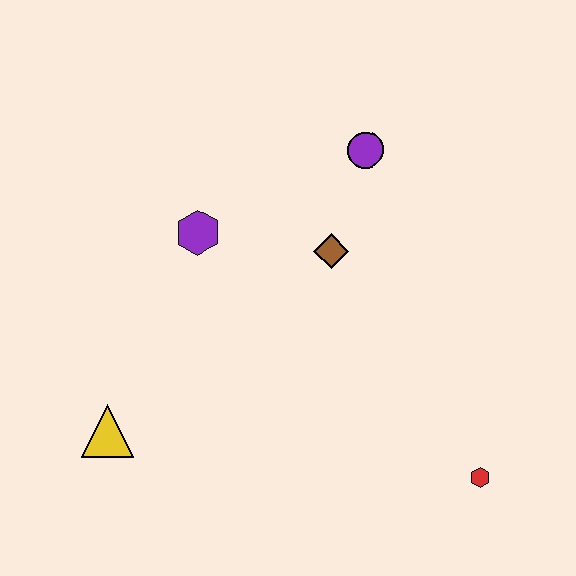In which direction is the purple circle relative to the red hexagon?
The purple circle is above the red hexagon.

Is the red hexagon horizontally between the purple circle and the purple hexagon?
No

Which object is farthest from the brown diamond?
The yellow triangle is farthest from the brown diamond.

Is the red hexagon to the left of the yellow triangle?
No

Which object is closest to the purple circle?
The brown diamond is closest to the purple circle.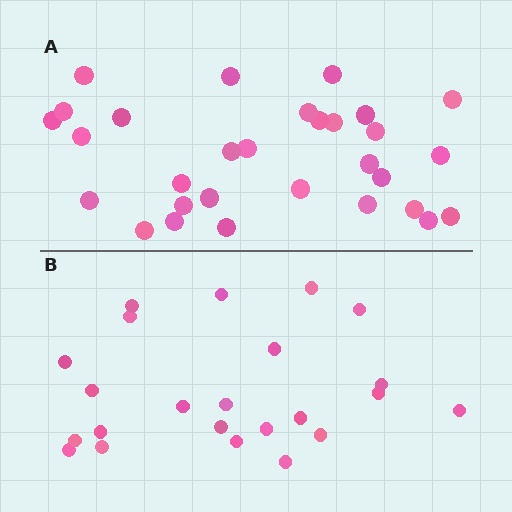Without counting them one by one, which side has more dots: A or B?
Region A (the top region) has more dots.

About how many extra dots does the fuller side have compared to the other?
Region A has roughly 8 or so more dots than region B.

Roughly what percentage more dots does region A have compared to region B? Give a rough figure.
About 30% more.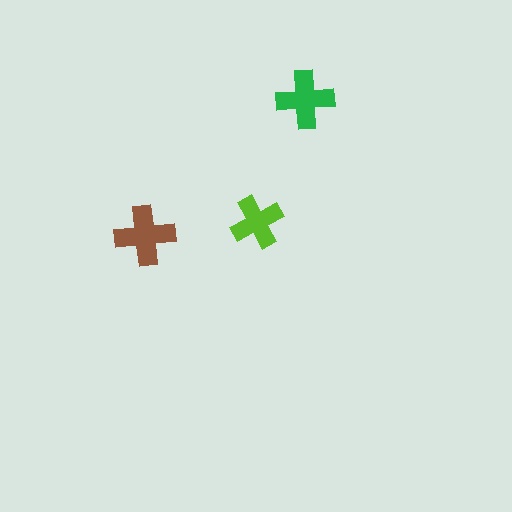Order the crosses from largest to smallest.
the brown one, the green one, the lime one.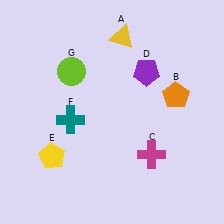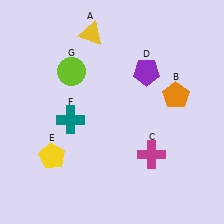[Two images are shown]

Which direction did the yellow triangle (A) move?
The yellow triangle (A) moved left.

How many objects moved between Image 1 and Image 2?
1 object moved between the two images.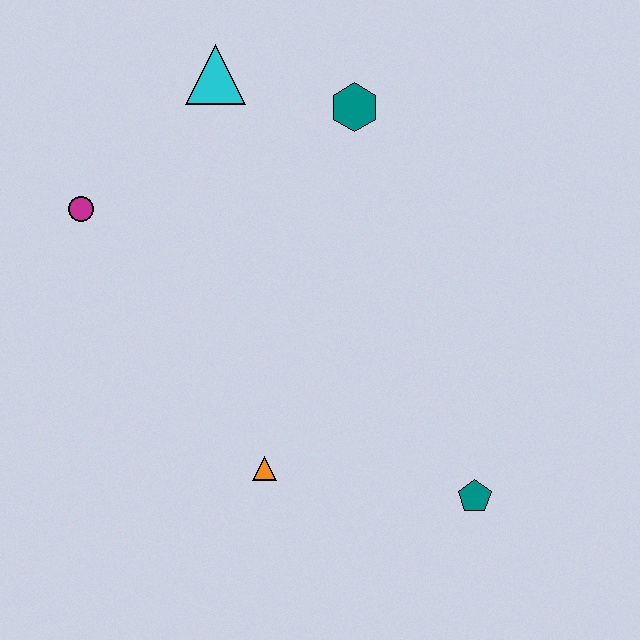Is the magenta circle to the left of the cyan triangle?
Yes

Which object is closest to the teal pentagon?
The orange triangle is closest to the teal pentagon.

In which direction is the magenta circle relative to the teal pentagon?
The magenta circle is to the left of the teal pentagon.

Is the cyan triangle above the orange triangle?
Yes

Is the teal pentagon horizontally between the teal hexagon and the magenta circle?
No